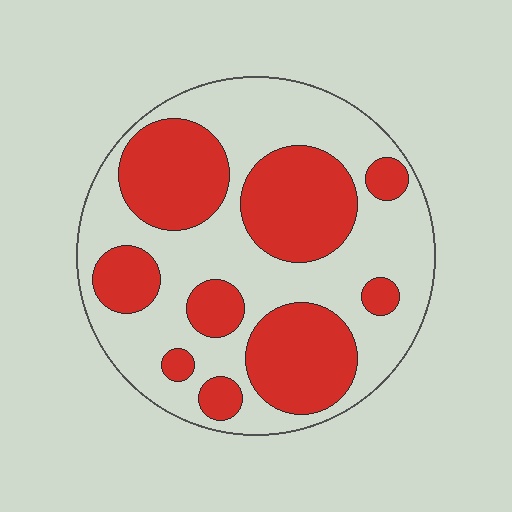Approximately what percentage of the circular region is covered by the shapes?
Approximately 40%.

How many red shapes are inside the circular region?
9.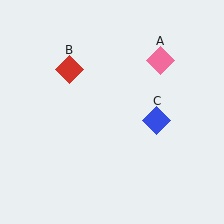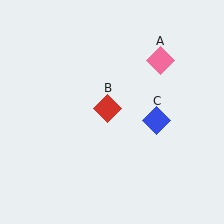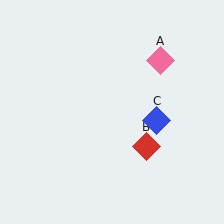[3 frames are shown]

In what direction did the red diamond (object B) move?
The red diamond (object B) moved down and to the right.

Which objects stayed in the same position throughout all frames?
Pink diamond (object A) and blue diamond (object C) remained stationary.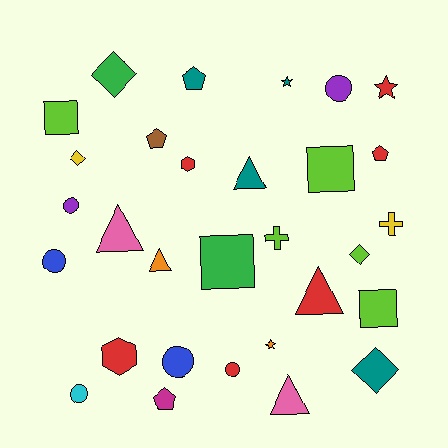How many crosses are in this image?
There are 2 crosses.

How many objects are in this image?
There are 30 objects.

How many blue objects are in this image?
There are 2 blue objects.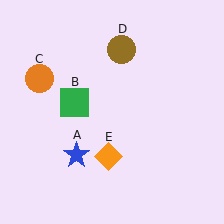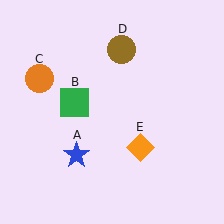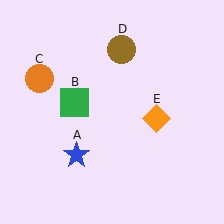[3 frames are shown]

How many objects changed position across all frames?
1 object changed position: orange diamond (object E).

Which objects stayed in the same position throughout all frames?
Blue star (object A) and green square (object B) and orange circle (object C) and brown circle (object D) remained stationary.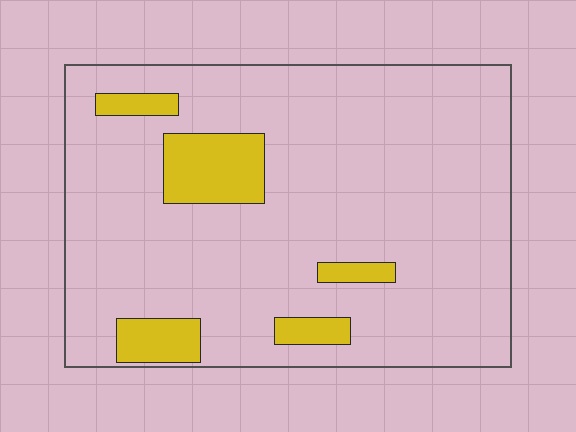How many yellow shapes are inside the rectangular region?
5.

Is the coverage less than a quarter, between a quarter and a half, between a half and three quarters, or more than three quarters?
Less than a quarter.